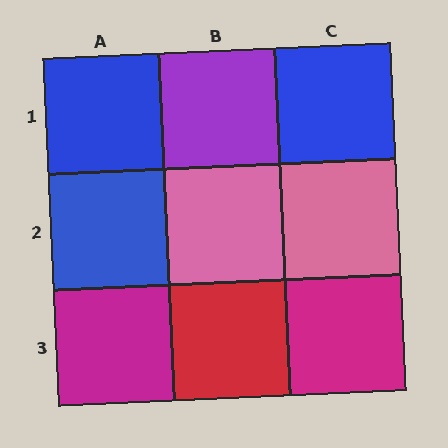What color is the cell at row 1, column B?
Purple.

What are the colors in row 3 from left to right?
Magenta, red, magenta.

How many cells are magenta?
2 cells are magenta.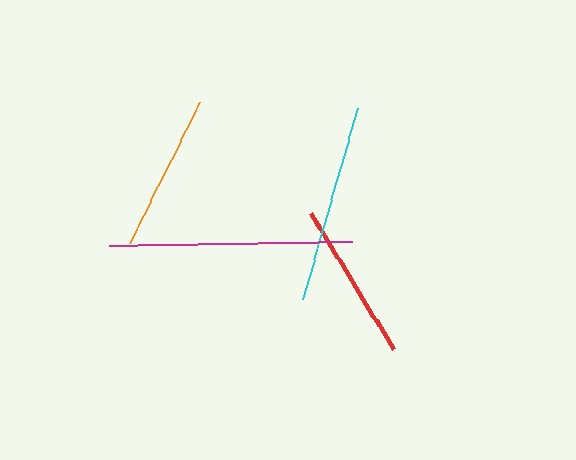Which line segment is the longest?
The magenta line is the longest at approximately 243 pixels.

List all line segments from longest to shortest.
From longest to shortest: magenta, cyan, red, orange.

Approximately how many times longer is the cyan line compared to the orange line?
The cyan line is approximately 1.3 times the length of the orange line.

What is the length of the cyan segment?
The cyan segment is approximately 199 pixels long.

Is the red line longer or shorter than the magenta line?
The magenta line is longer than the red line.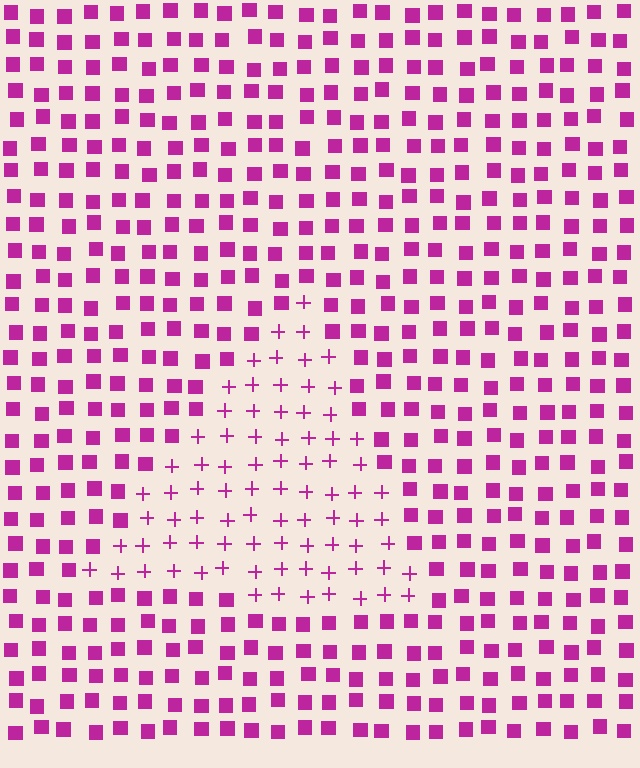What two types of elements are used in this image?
The image uses plus signs inside the triangle region and squares outside it.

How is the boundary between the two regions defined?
The boundary is defined by a change in element shape: plus signs inside vs. squares outside. All elements share the same color and spacing.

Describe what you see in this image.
The image is filled with small magenta elements arranged in a uniform grid. A triangle-shaped region contains plus signs, while the surrounding area contains squares. The boundary is defined purely by the change in element shape.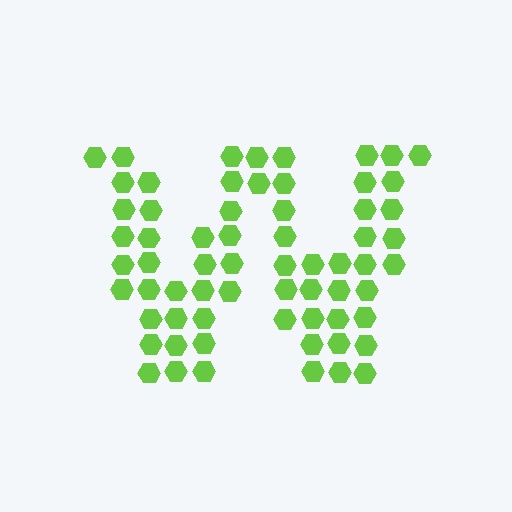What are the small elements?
The small elements are hexagons.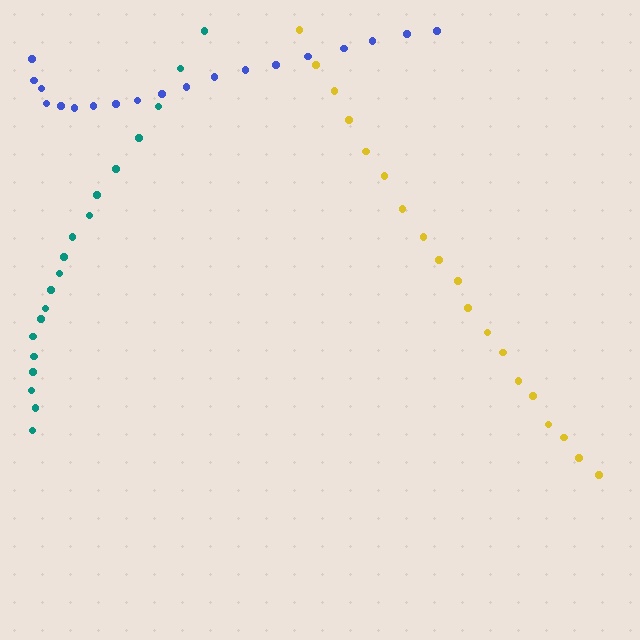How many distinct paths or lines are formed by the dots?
There are 3 distinct paths.